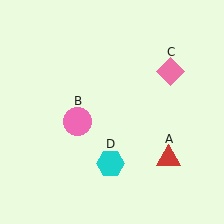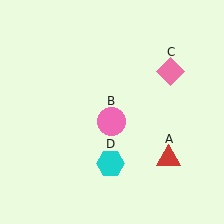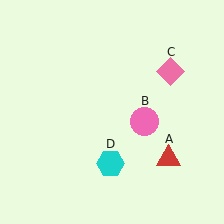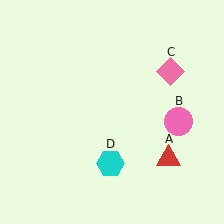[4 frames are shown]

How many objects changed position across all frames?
1 object changed position: pink circle (object B).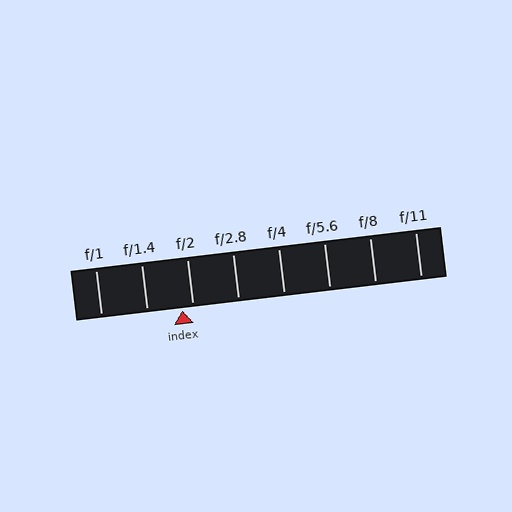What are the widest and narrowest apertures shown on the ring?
The widest aperture shown is f/1 and the narrowest is f/11.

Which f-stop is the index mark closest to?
The index mark is closest to f/2.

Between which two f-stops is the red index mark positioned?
The index mark is between f/1.4 and f/2.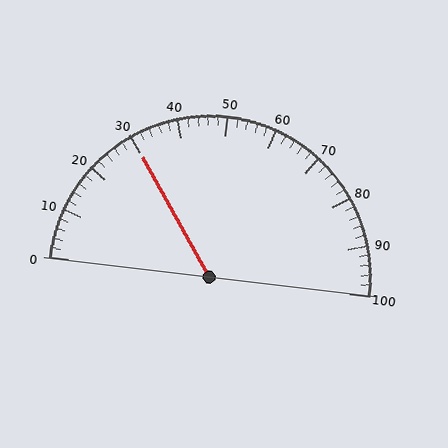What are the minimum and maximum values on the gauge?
The gauge ranges from 0 to 100.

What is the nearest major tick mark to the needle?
The nearest major tick mark is 30.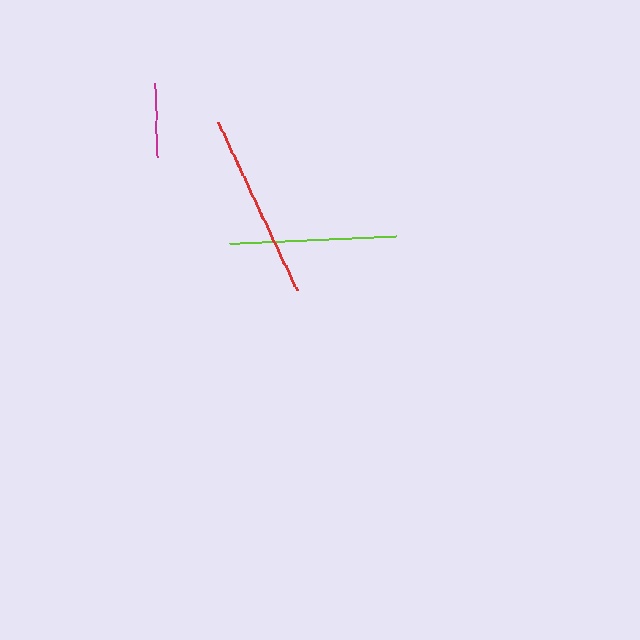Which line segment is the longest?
The red line is the longest at approximately 184 pixels.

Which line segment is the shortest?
The magenta line is the shortest at approximately 74 pixels.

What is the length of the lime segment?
The lime segment is approximately 167 pixels long.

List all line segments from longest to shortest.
From longest to shortest: red, lime, magenta.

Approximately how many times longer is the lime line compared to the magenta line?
The lime line is approximately 2.3 times the length of the magenta line.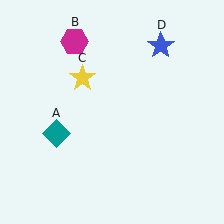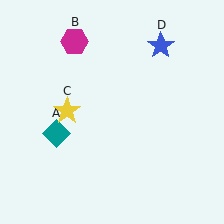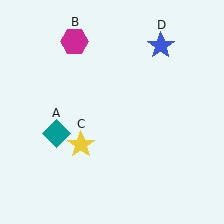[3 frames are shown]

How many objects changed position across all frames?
1 object changed position: yellow star (object C).